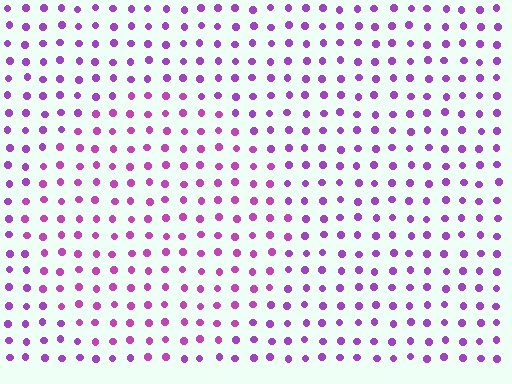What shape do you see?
I see a circle.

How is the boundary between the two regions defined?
The boundary is defined purely by a slight shift in hue (about 23 degrees). Spacing, size, and orientation are identical on both sides.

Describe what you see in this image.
The image is filled with small purple elements in a uniform arrangement. A circle-shaped region is visible where the elements are tinted to a slightly different hue, forming a subtle color boundary.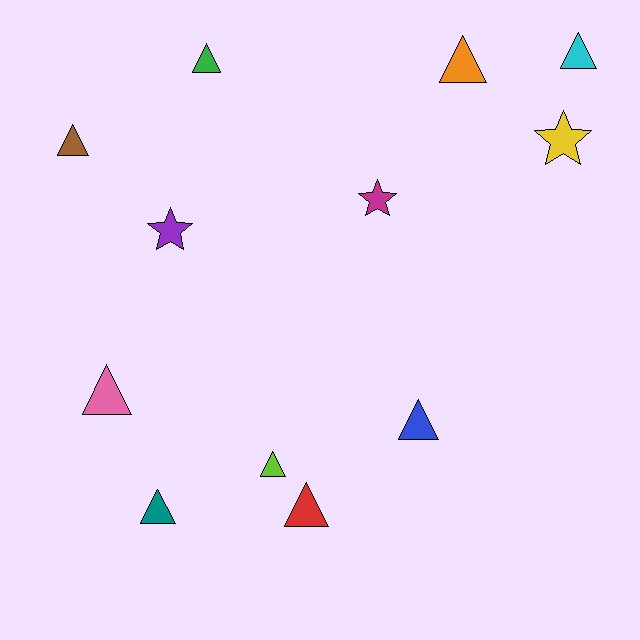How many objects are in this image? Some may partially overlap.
There are 12 objects.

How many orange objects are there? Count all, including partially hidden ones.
There is 1 orange object.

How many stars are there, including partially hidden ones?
There are 3 stars.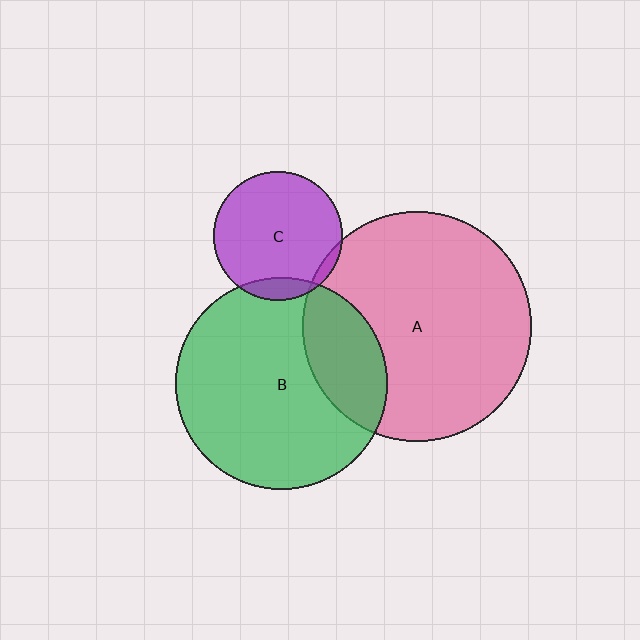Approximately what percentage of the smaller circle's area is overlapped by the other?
Approximately 5%.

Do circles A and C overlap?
Yes.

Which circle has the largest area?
Circle A (pink).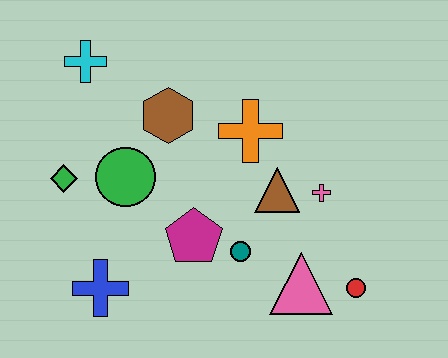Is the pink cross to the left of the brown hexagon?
No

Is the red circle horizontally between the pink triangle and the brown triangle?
No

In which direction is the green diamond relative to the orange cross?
The green diamond is to the left of the orange cross.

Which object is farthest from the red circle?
The cyan cross is farthest from the red circle.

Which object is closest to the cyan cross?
The brown hexagon is closest to the cyan cross.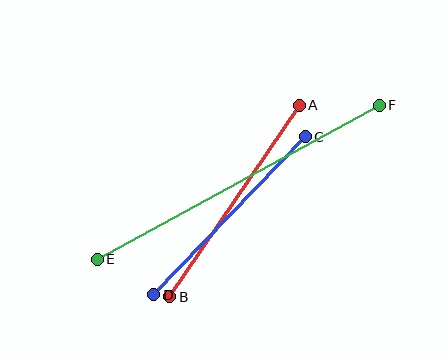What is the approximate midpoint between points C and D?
The midpoint is at approximately (230, 216) pixels.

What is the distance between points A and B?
The distance is approximately 231 pixels.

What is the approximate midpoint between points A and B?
The midpoint is at approximately (234, 201) pixels.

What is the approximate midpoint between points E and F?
The midpoint is at approximately (238, 182) pixels.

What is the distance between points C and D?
The distance is approximately 219 pixels.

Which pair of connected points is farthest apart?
Points E and F are farthest apart.